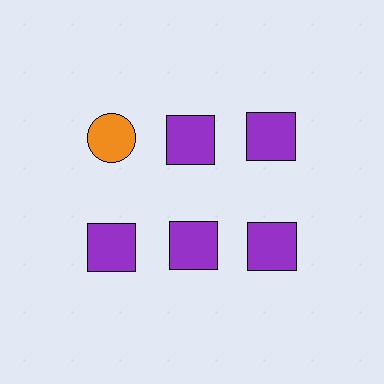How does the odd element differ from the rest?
It differs in both color (orange instead of purple) and shape (circle instead of square).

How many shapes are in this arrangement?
There are 6 shapes arranged in a grid pattern.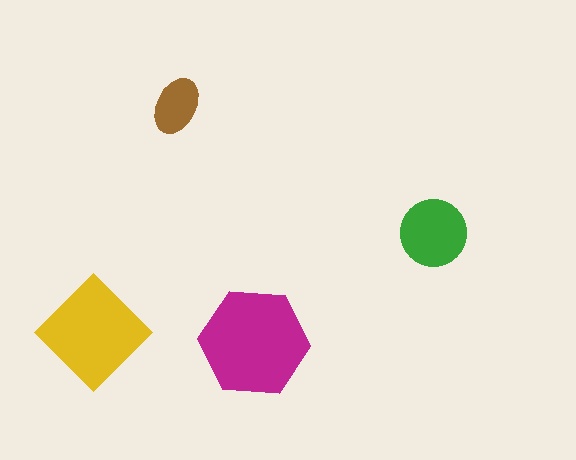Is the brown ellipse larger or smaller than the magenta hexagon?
Smaller.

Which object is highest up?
The brown ellipse is topmost.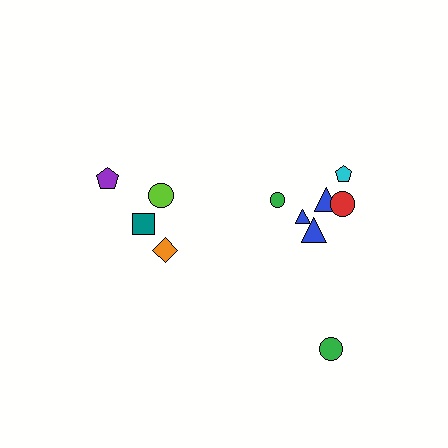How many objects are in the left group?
There are 4 objects.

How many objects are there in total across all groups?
There are 11 objects.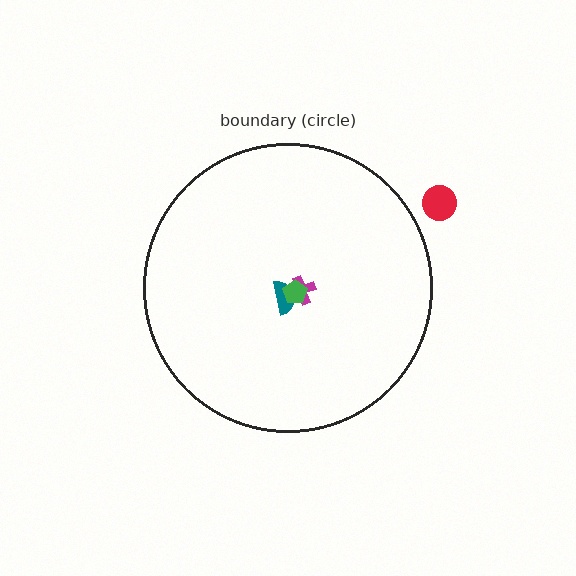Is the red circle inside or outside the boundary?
Outside.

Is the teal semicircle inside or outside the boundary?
Inside.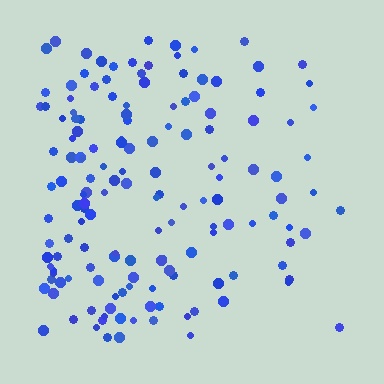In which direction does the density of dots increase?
From right to left, with the left side densest.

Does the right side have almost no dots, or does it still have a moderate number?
Still a moderate number, just noticeably fewer than the left.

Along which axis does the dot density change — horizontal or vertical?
Horizontal.